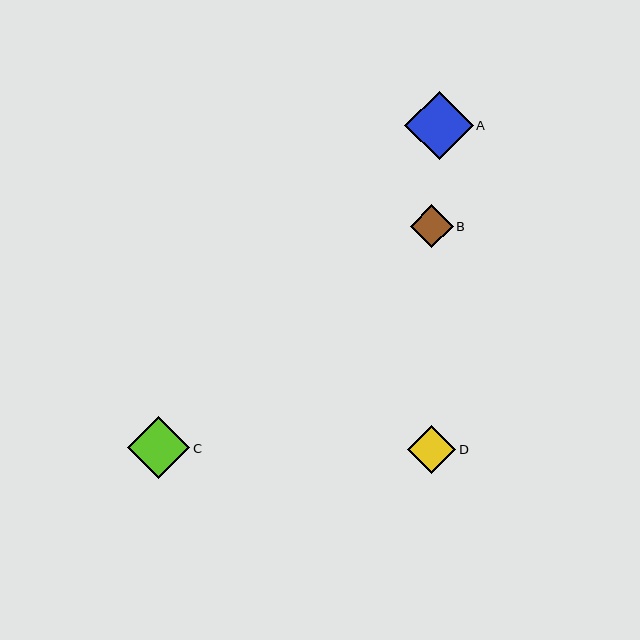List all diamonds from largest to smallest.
From largest to smallest: A, C, D, B.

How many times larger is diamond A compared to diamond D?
Diamond A is approximately 1.4 times the size of diamond D.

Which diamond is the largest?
Diamond A is the largest with a size of approximately 68 pixels.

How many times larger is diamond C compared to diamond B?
Diamond C is approximately 1.4 times the size of diamond B.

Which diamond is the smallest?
Diamond B is the smallest with a size of approximately 43 pixels.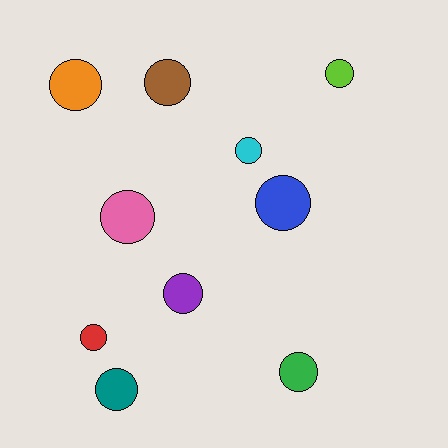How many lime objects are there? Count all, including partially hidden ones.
There is 1 lime object.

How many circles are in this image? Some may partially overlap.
There are 10 circles.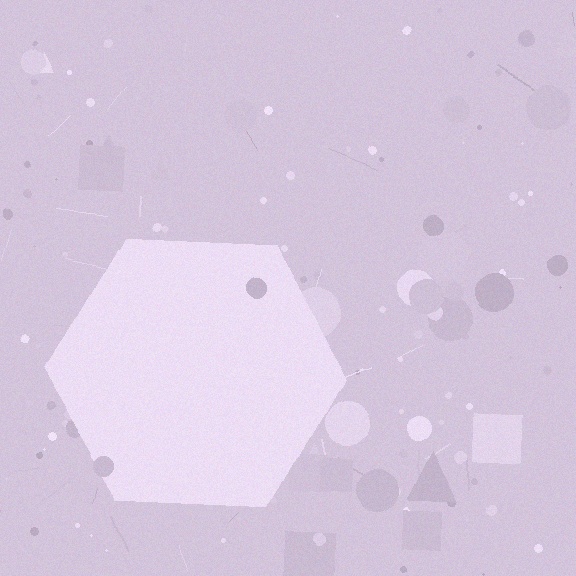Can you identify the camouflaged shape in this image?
The camouflaged shape is a hexagon.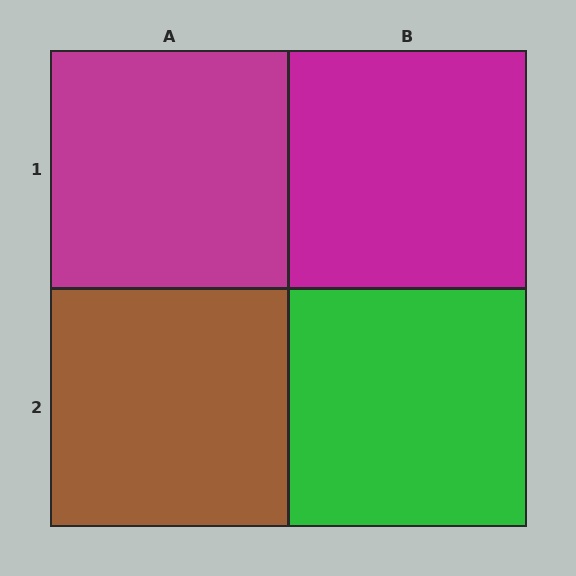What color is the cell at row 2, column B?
Green.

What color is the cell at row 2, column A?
Brown.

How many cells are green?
1 cell is green.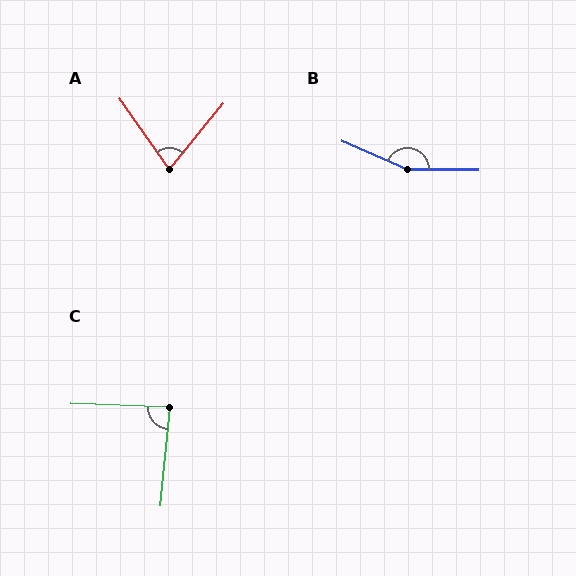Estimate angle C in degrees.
Approximately 86 degrees.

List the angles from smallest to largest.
A (74°), C (86°), B (157°).